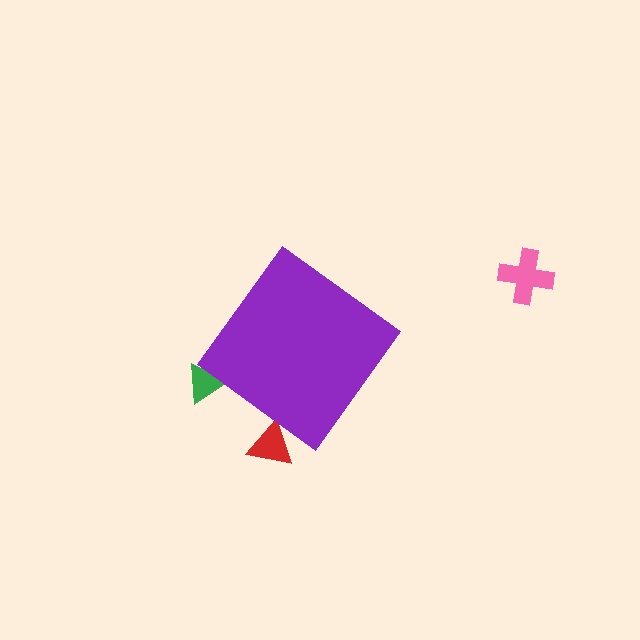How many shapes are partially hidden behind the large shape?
2 shapes are partially hidden.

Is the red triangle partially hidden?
Yes, the red triangle is partially hidden behind the purple diamond.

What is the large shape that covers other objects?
A purple diamond.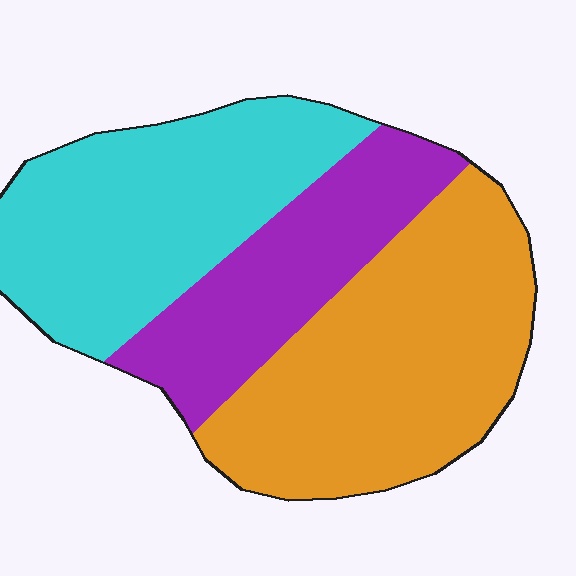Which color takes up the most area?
Orange, at roughly 40%.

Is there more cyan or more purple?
Cyan.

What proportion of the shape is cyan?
Cyan takes up about one third (1/3) of the shape.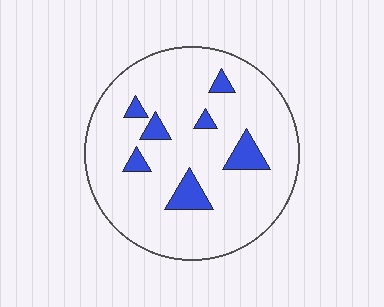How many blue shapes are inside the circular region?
7.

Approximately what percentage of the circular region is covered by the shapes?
Approximately 10%.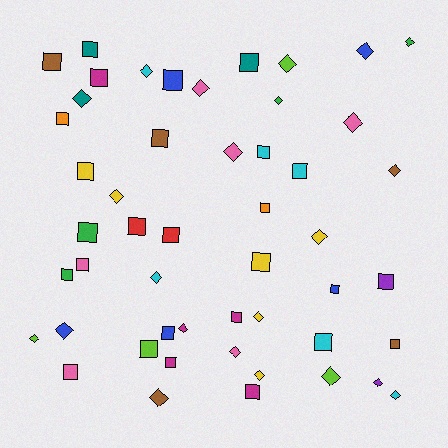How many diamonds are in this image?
There are 23 diamonds.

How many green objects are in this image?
There are 4 green objects.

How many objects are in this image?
There are 50 objects.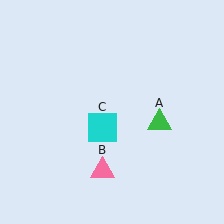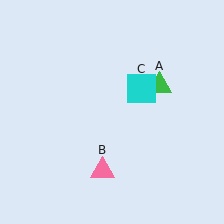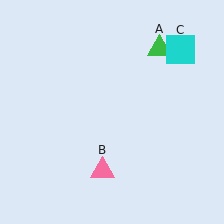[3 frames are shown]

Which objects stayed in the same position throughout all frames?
Pink triangle (object B) remained stationary.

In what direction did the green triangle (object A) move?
The green triangle (object A) moved up.